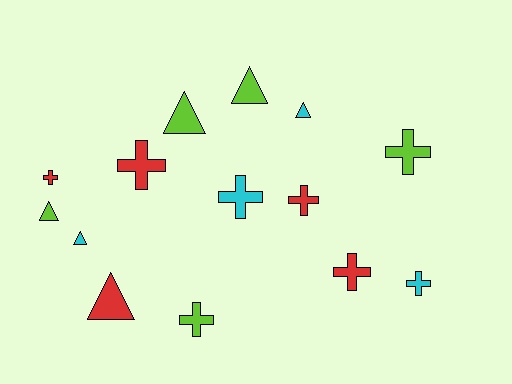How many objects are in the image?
There are 14 objects.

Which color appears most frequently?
Red, with 5 objects.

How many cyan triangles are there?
There are 2 cyan triangles.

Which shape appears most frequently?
Cross, with 8 objects.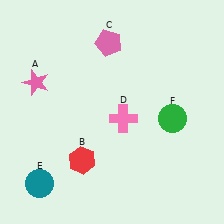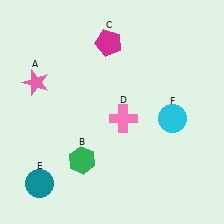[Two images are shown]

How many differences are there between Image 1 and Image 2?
There are 3 differences between the two images.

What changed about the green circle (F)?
In Image 1, F is green. In Image 2, it changed to cyan.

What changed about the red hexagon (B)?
In Image 1, B is red. In Image 2, it changed to green.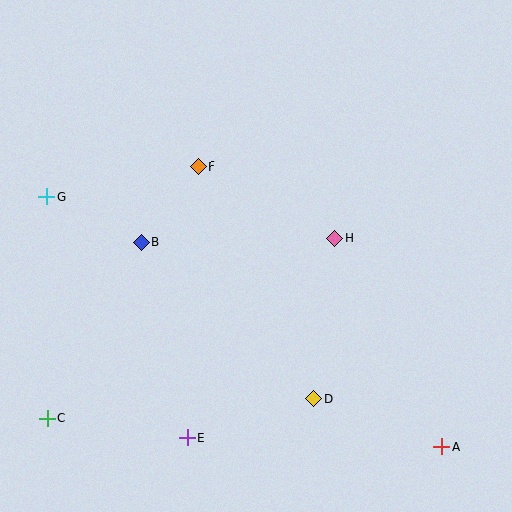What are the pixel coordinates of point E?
Point E is at (187, 438).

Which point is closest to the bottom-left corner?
Point C is closest to the bottom-left corner.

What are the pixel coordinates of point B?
Point B is at (141, 243).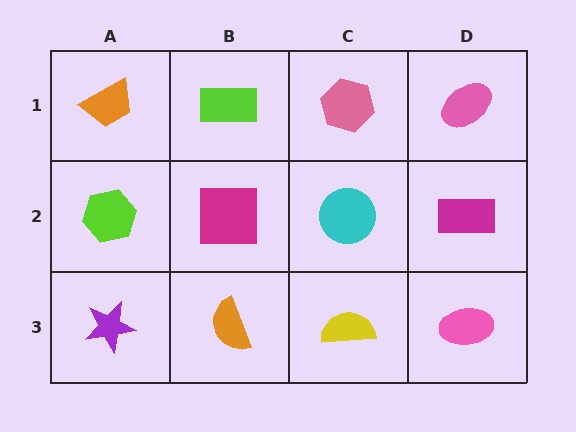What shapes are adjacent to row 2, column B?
A lime rectangle (row 1, column B), an orange semicircle (row 3, column B), a lime hexagon (row 2, column A), a cyan circle (row 2, column C).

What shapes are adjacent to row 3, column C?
A cyan circle (row 2, column C), an orange semicircle (row 3, column B), a pink ellipse (row 3, column D).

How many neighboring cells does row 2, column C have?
4.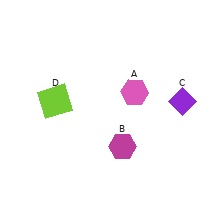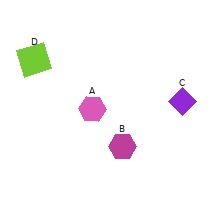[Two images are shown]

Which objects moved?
The objects that moved are: the pink hexagon (A), the lime square (D).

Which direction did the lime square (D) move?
The lime square (D) moved up.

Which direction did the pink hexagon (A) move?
The pink hexagon (A) moved left.